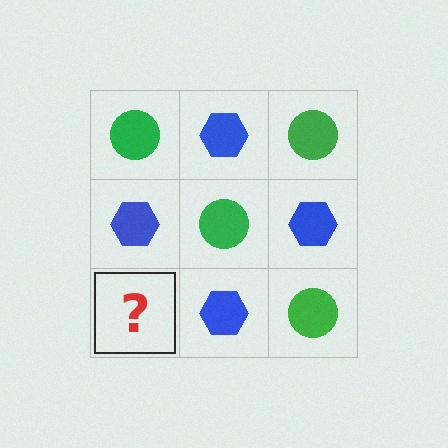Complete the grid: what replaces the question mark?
The question mark should be replaced with a green circle.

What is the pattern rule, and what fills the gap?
The rule is that it alternates green circle and blue hexagon in a checkerboard pattern. The gap should be filled with a green circle.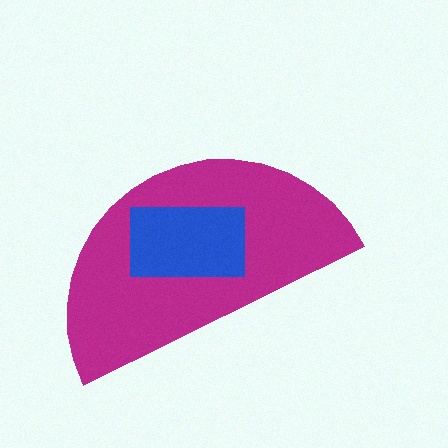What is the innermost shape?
The blue rectangle.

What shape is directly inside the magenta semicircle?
The blue rectangle.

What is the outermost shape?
The magenta semicircle.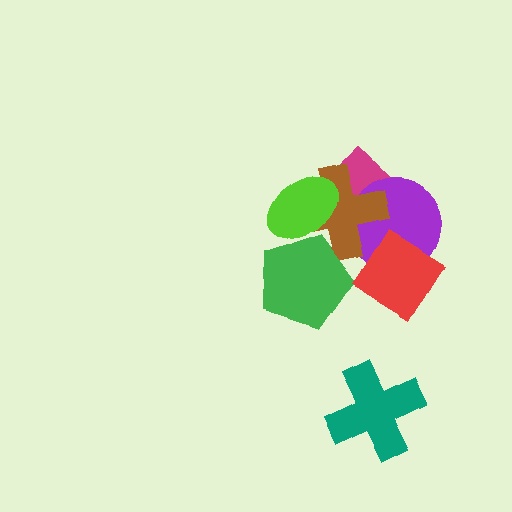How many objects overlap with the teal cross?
0 objects overlap with the teal cross.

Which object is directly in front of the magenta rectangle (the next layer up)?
The purple circle is directly in front of the magenta rectangle.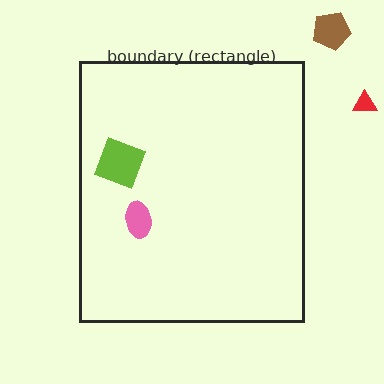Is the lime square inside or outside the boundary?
Inside.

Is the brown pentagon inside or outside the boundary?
Outside.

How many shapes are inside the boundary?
2 inside, 2 outside.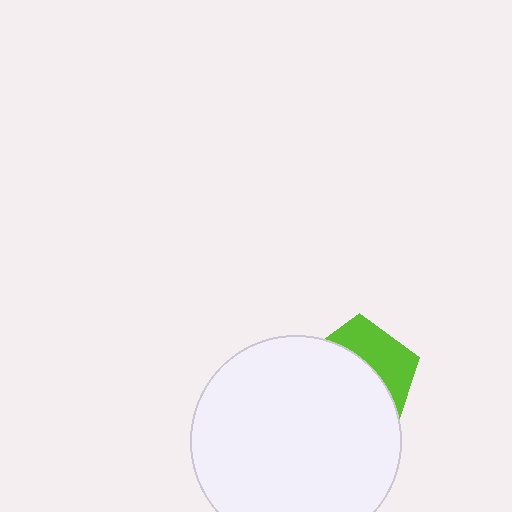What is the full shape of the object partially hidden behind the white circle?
The partially hidden object is a lime pentagon.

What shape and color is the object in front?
The object in front is a white circle.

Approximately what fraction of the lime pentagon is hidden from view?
Roughly 63% of the lime pentagon is hidden behind the white circle.